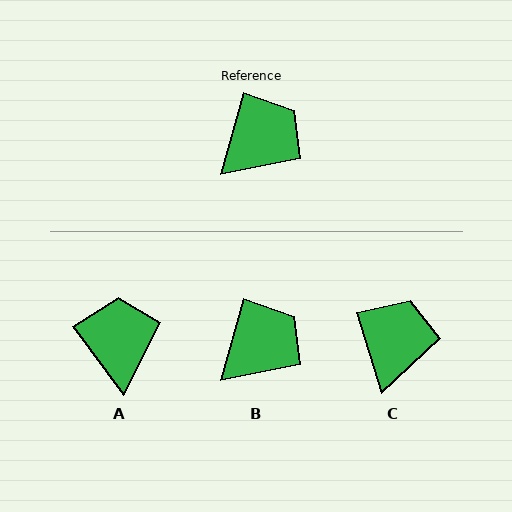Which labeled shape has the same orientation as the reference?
B.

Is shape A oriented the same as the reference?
No, it is off by about 52 degrees.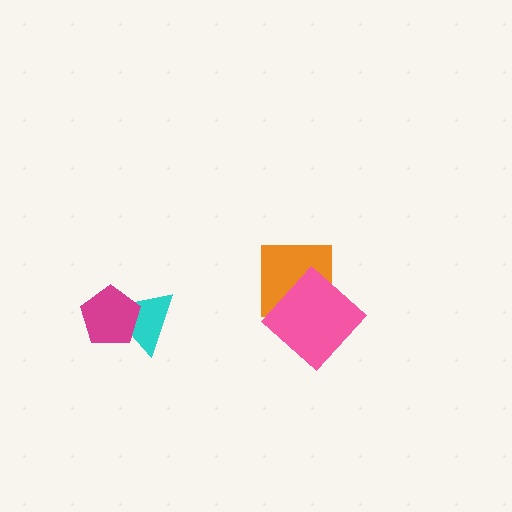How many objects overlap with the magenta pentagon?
1 object overlaps with the magenta pentagon.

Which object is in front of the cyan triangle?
The magenta pentagon is in front of the cyan triangle.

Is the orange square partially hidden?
Yes, it is partially covered by another shape.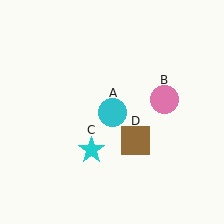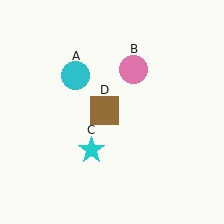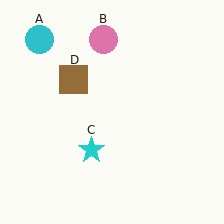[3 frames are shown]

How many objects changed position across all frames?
3 objects changed position: cyan circle (object A), pink circle (object B), brown square (object D).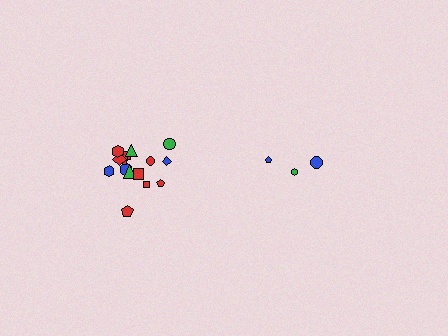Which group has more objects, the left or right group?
The left group.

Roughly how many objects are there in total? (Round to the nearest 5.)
Roughly 20 objects in total.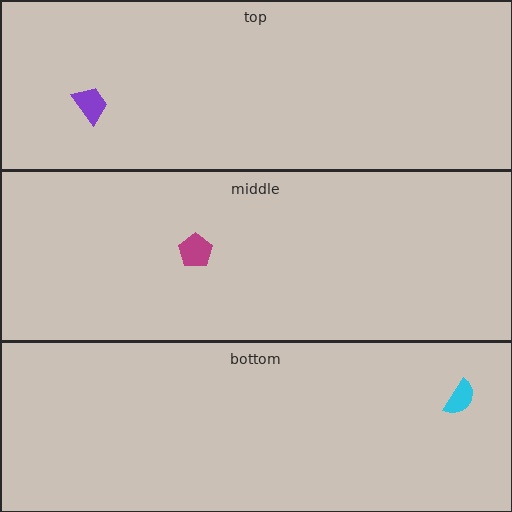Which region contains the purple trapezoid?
The top region.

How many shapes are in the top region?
1.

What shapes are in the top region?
The purple trapezoid.